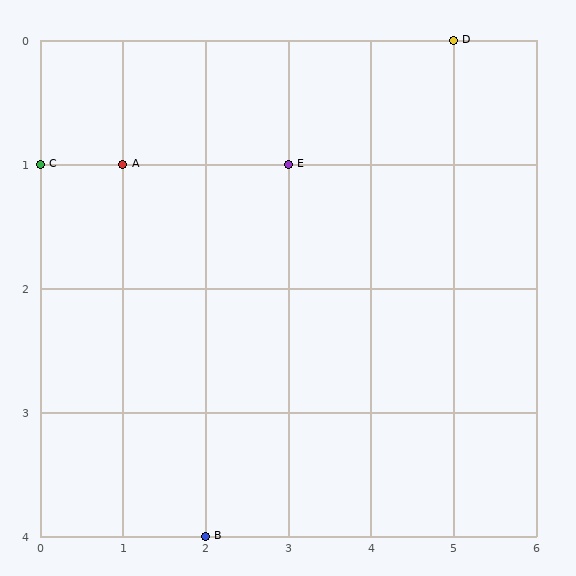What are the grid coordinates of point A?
Point A is at grid coordinates (1, 1).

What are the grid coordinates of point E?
Point E is at grid coordinates (3, 1).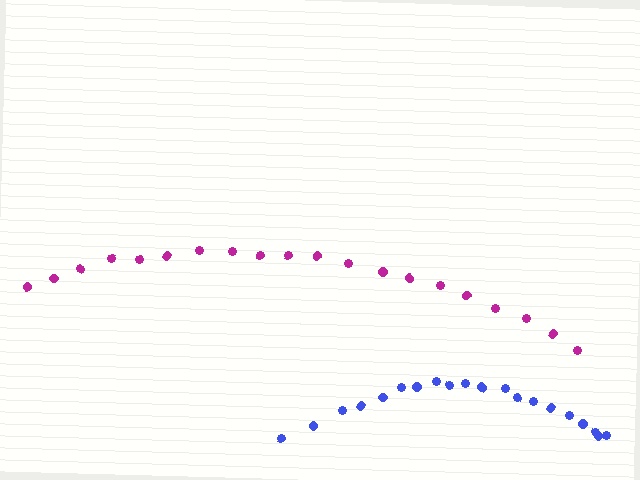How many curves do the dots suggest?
There are 2 distinct paths.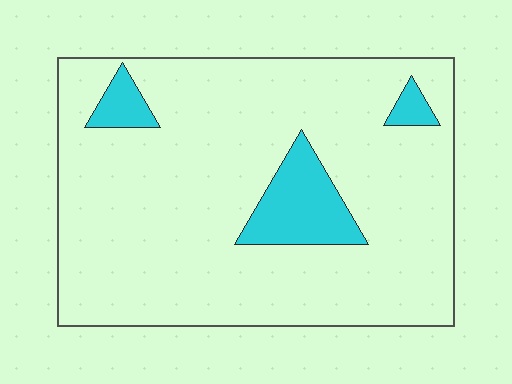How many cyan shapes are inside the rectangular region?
3.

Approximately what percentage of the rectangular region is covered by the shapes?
Approximately 10%.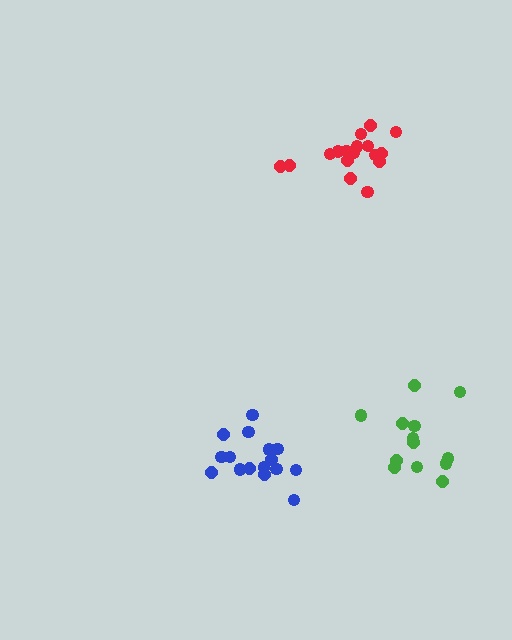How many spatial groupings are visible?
There are 3 spatial groupings.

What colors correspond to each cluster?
The clusters are colored: red, green, blue.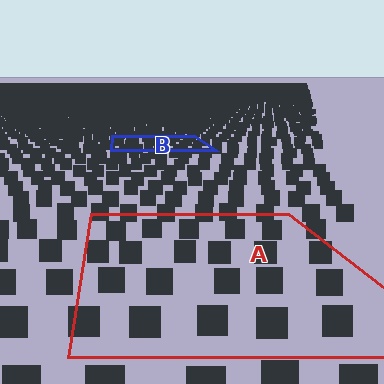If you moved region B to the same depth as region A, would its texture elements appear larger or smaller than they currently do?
They would appear larger. At a closer depth, the same texture elements are projected at a bigger on-screen size.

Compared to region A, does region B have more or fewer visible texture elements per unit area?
Region B has more texture elements per unit area — they are packed more densely because it is farther away.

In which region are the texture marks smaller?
The texture marks are smaller in region B, because it is farther away.